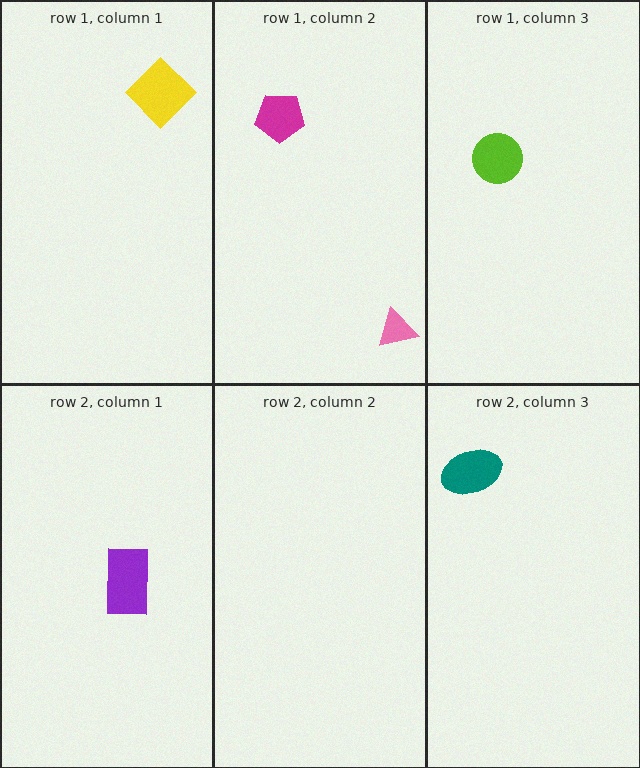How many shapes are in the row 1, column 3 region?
1.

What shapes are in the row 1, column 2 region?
The magenta pentagon, the pink triangle.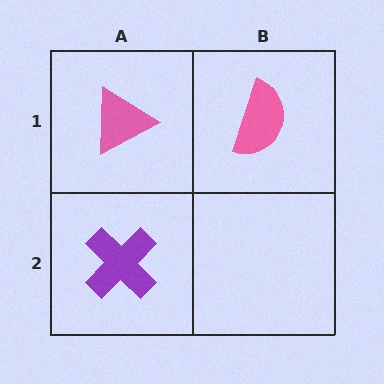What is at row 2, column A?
A purple cross.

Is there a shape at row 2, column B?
No, that cell is empty.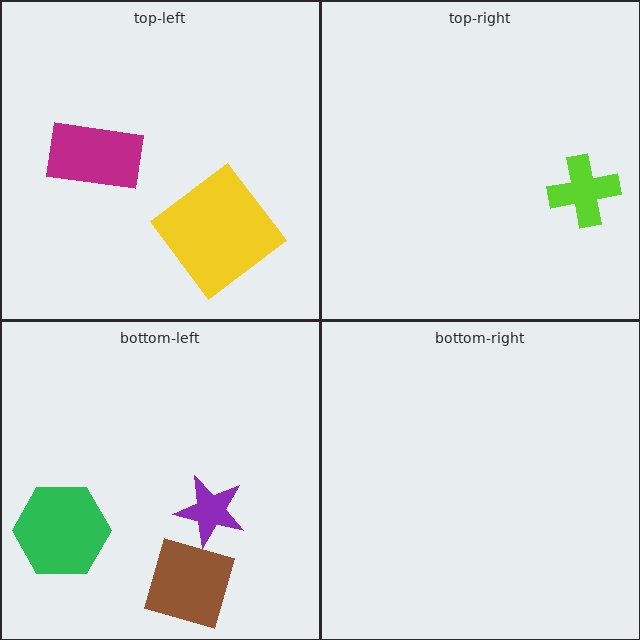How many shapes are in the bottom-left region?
3.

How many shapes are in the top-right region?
1.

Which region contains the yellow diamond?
The top-left region.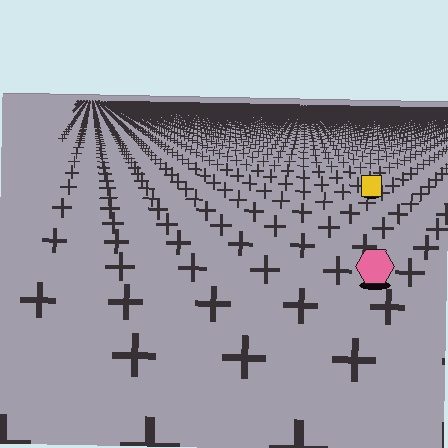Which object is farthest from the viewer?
The yellow square is farthest from the viewer. It appears smaller and the ground texture around it is denser.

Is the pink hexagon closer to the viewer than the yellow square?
Yes. The pink hexagon is closer — you can tell from the texture gradient: the ground texture is coarser near it.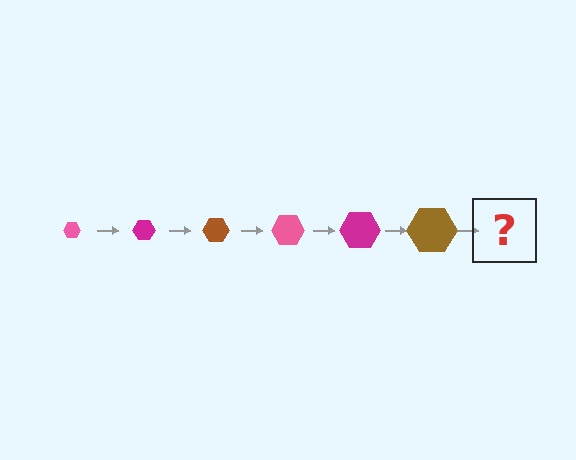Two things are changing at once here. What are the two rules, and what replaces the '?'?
The two rules are that the hexagon grows larger each step and the color cycles through pink, magenta, and brown. The '?' should be a pink hexagon, larger than the previous one.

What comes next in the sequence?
The next element should be a pink hexagon, larger than the previous one.